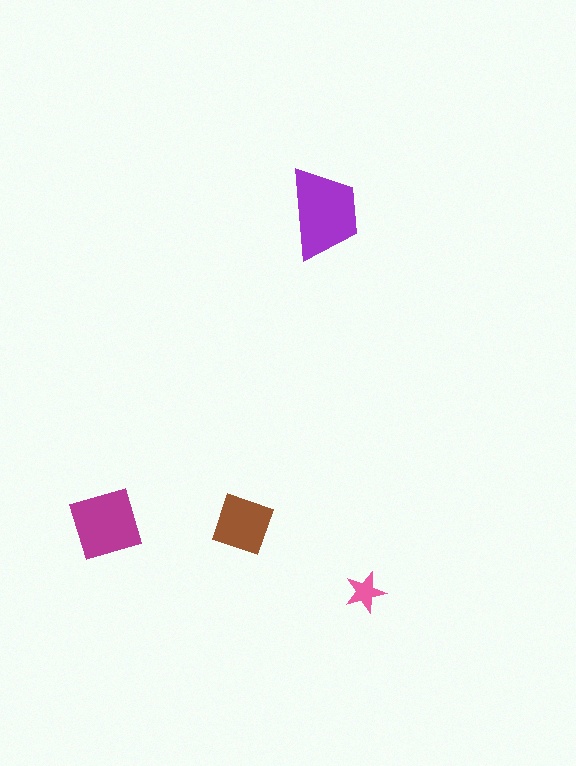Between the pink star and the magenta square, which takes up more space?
The magenta square.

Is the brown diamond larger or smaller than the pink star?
Larger.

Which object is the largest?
The purple trapezoid.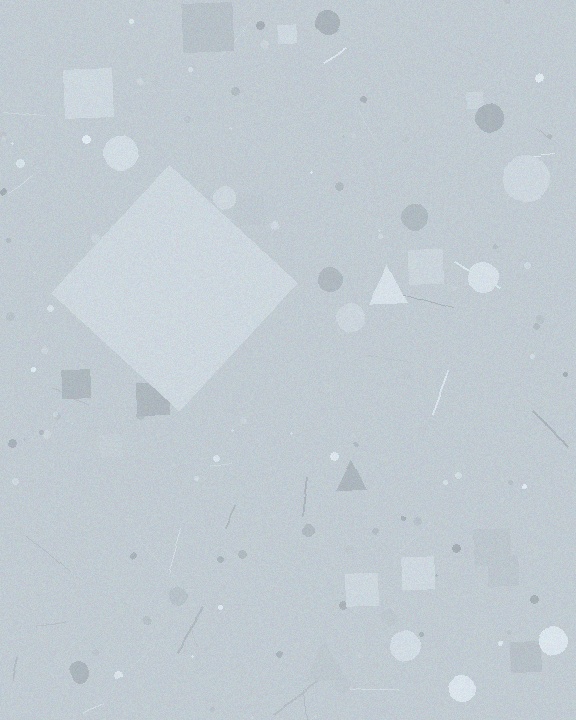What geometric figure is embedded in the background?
A diamond is embedded in the background.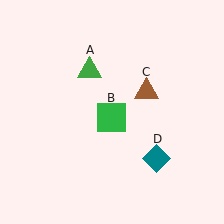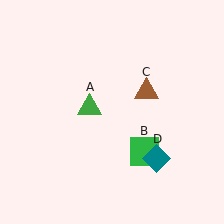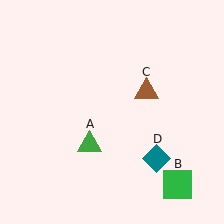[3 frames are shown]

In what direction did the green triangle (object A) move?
The green triangle (object A) moved down.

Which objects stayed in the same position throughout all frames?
Brown triangle (object C) and teal diamond (object D) remained stationary.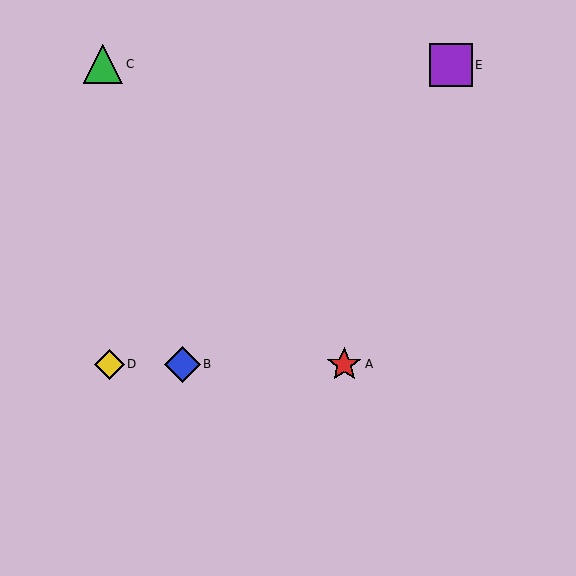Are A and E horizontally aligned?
No, A is at y≈364 and E is at y≈65.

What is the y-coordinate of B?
Object B is at y≈364.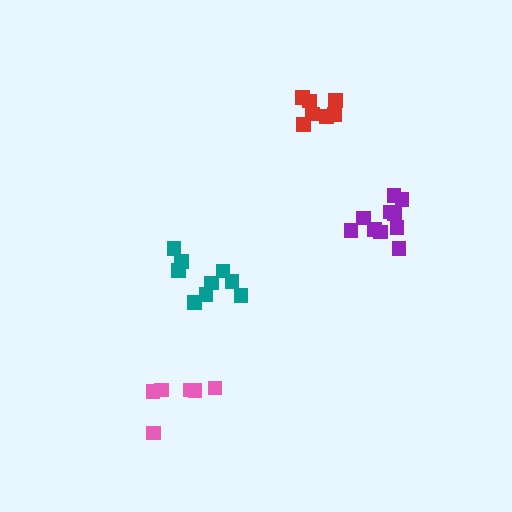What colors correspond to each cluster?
The clusters are colored: red, pink, purple, teal.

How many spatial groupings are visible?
There are 4 spatial groupings.